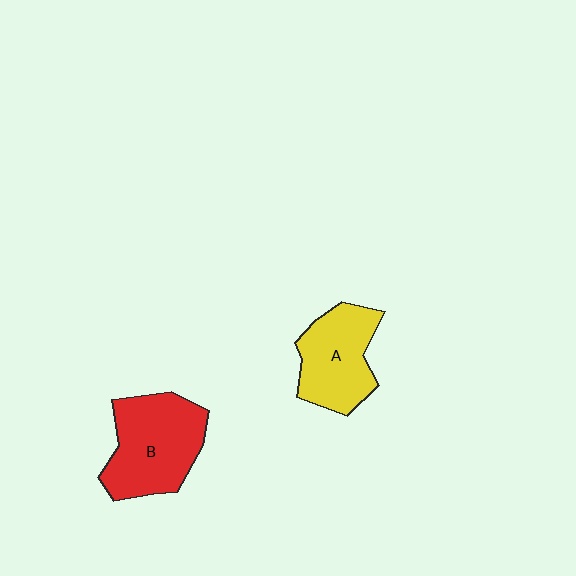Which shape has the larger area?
Shape B (red).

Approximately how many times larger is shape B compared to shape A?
Approximately 1.2 times.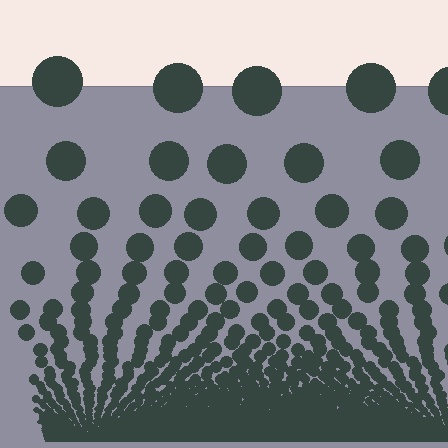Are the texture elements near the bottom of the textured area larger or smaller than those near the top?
Smaller. The gradient is inverted — elements near the bottom are smaller and denser.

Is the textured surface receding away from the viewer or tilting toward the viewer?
The surface appears to tilt toward the viewer. Texture elements get larger and sparser toward the top.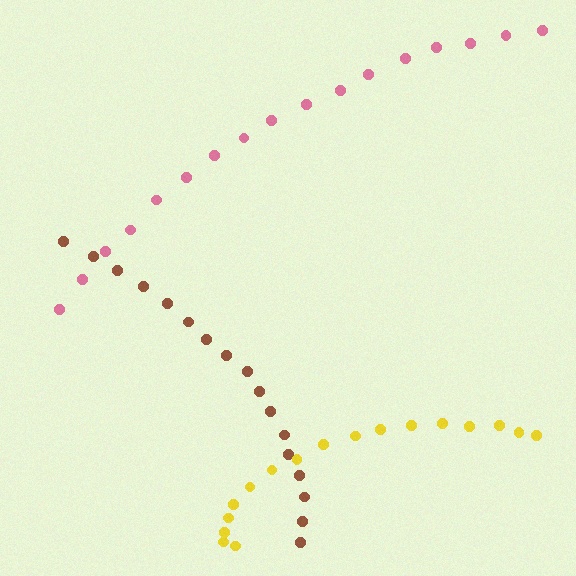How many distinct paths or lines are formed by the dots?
There are 3 distinct paths.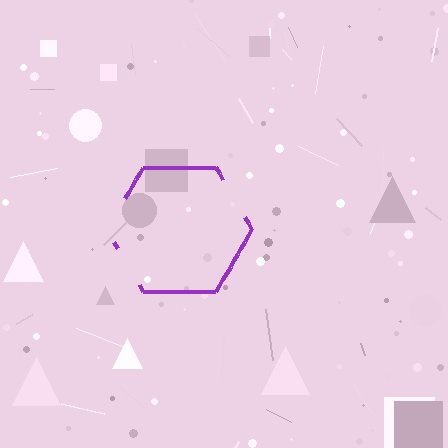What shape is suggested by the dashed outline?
The dashed outline suggests a hexagon.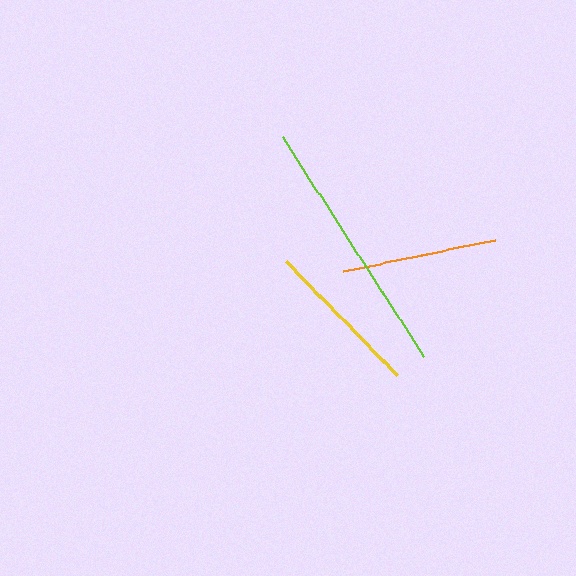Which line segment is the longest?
The lime line is the longest at approximately 261 pixels.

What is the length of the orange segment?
The orange segment is approximately 157 pixels long.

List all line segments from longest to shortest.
From longest to shortest: lime, yellow, orange.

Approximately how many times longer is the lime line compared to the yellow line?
The lime line is approximately 1.6 times the length of the yellow line.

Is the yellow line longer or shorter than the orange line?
The yellow line is longer than the orange line.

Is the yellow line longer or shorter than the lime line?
The lime line is longer than the yellow line.